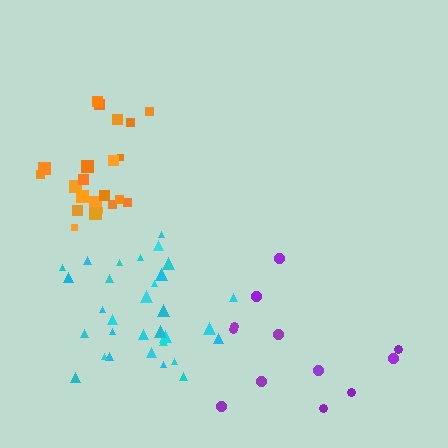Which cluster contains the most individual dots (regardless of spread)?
Cyan (31).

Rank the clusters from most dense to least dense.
orange, cyan, purple.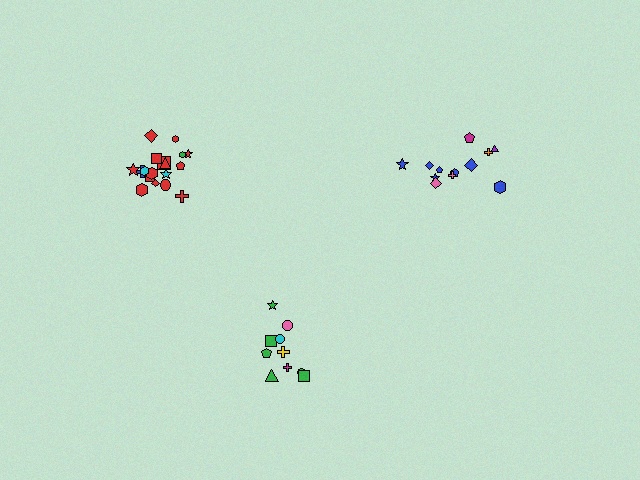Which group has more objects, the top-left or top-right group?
The top-left group.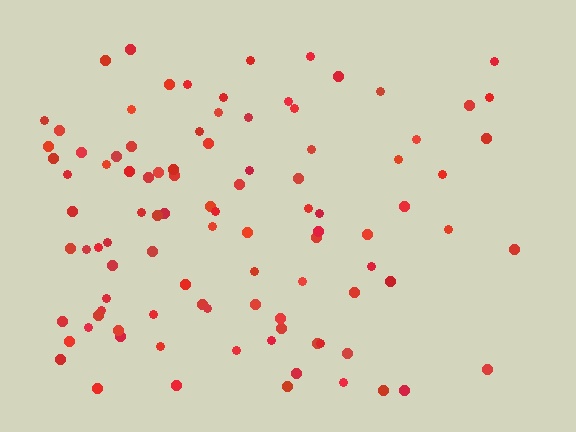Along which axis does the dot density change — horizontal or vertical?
Horizontal.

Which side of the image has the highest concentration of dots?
The left.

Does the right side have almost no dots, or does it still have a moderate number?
Still a moderate number, just noticeably fewer than the left.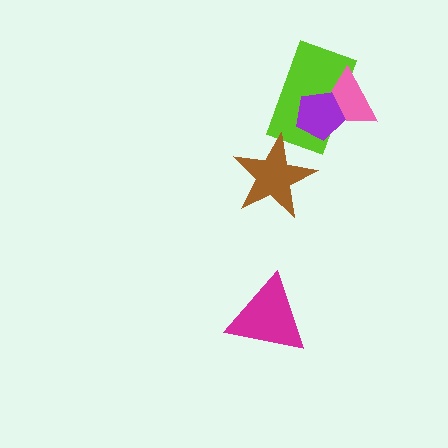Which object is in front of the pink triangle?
The purple pentagon is in front of the pink triangle.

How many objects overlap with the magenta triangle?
0 objects overlap with the magenta triangle.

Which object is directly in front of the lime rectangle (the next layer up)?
The pink triangle is directly in front of the lime rectangle.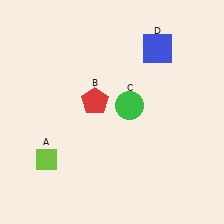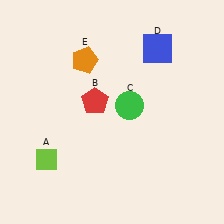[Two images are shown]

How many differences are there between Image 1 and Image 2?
There is 1 difference between the two images.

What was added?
An orange pentagon (E) was added in Image 2.